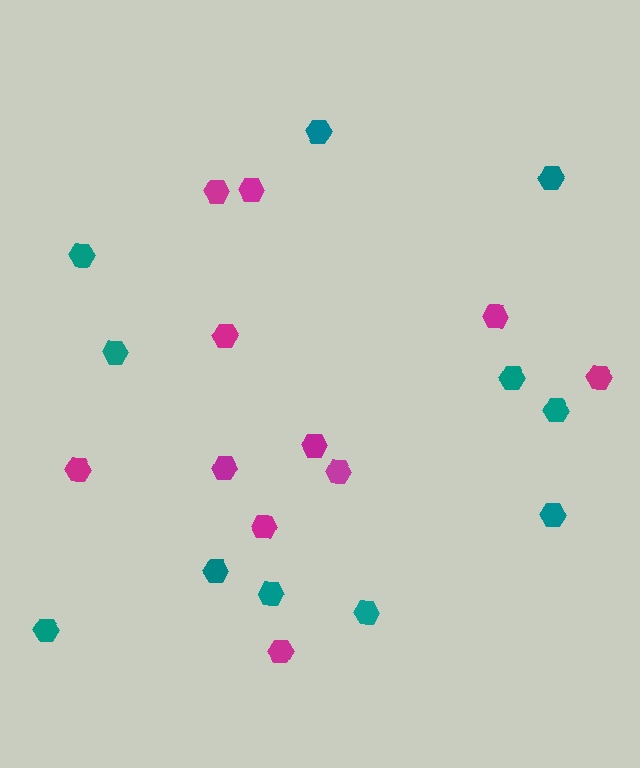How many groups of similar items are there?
There are 2 groups: one group of magenta hexagons (11) and one group of teal hexagons (11).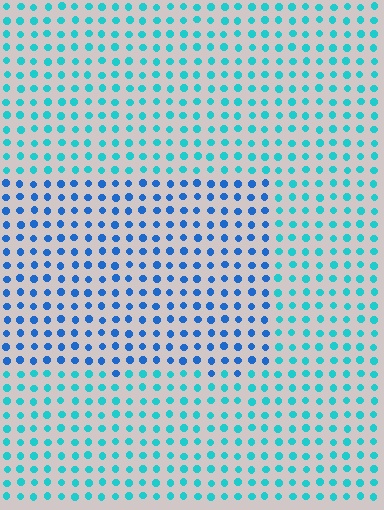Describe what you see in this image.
The image is filled with small cyan elements in a uniform arrangement. A rectangle-shaped region is visible where the elements are tinted to a slightly different hue, forming a subtle color boundary.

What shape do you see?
I see a rectangle.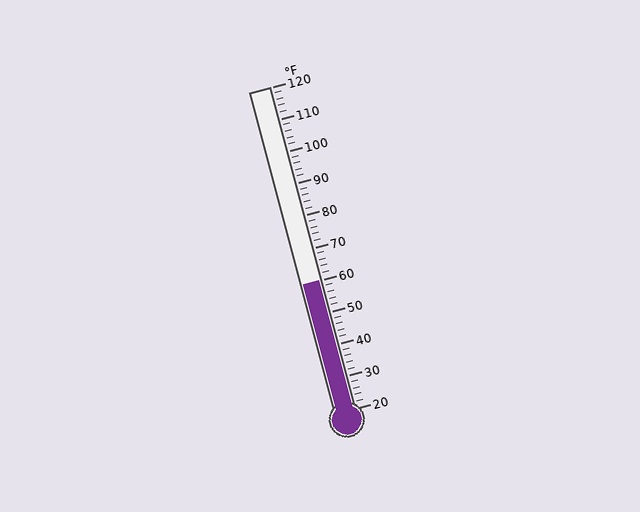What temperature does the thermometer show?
The thermometer shows approximately 60°F.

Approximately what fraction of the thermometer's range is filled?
The thermometer is filled to approximately 40% of its range.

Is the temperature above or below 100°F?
The temperature is below 100°F.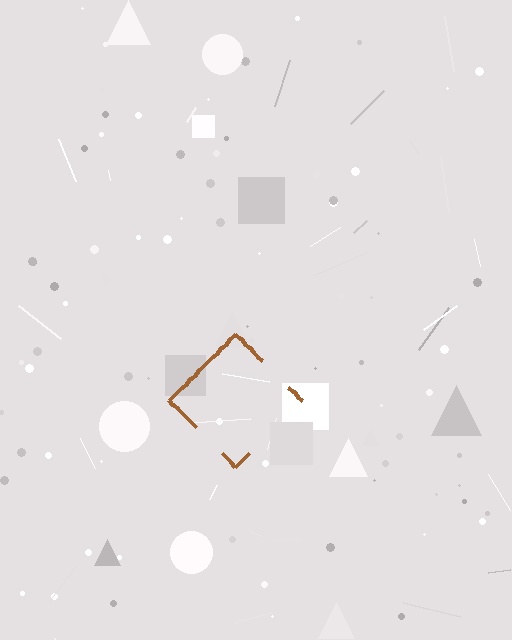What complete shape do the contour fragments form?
The contour fragments form a diamond.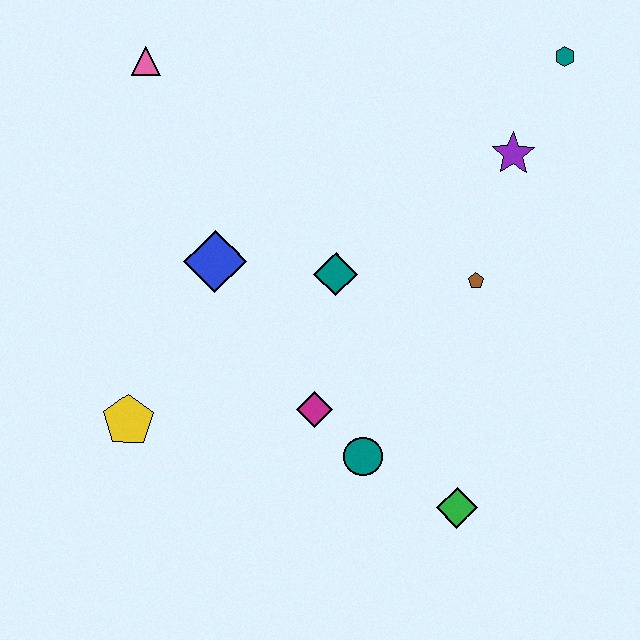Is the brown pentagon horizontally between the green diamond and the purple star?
Yes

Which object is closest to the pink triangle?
The blue diamond is closest to the pink triangle.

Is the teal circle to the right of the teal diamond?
Yes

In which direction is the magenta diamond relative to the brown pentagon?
The magenta diamond is to the left of the brown pentagon.